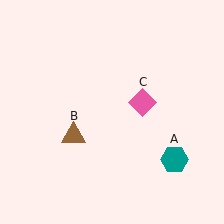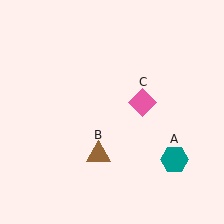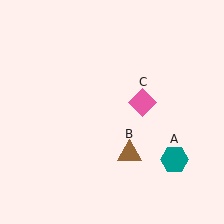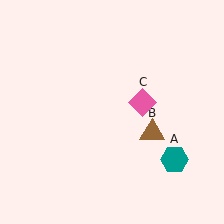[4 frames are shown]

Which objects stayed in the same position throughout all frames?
Teal hexagon (object A) and pink diamond (object C) remained stationary.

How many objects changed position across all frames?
1 object changed position: brown triangle (object B).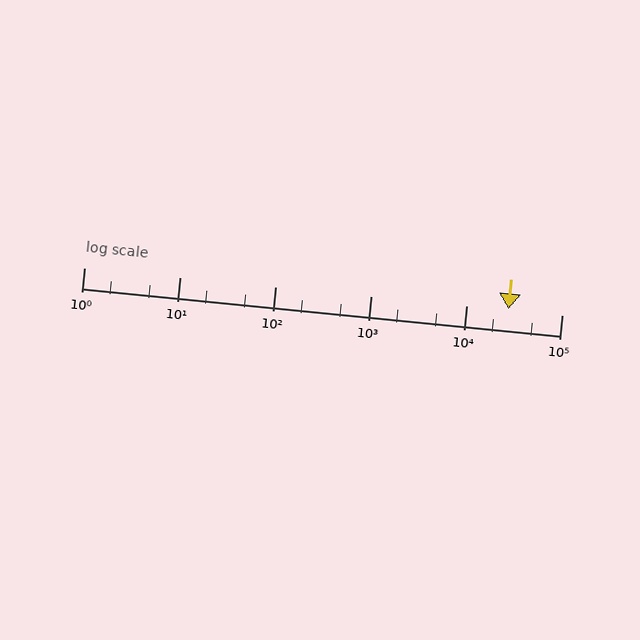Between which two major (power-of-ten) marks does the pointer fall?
The pointer is between 10000 and 100000.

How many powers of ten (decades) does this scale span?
The scale spans 5 decades, from 1 to 100000.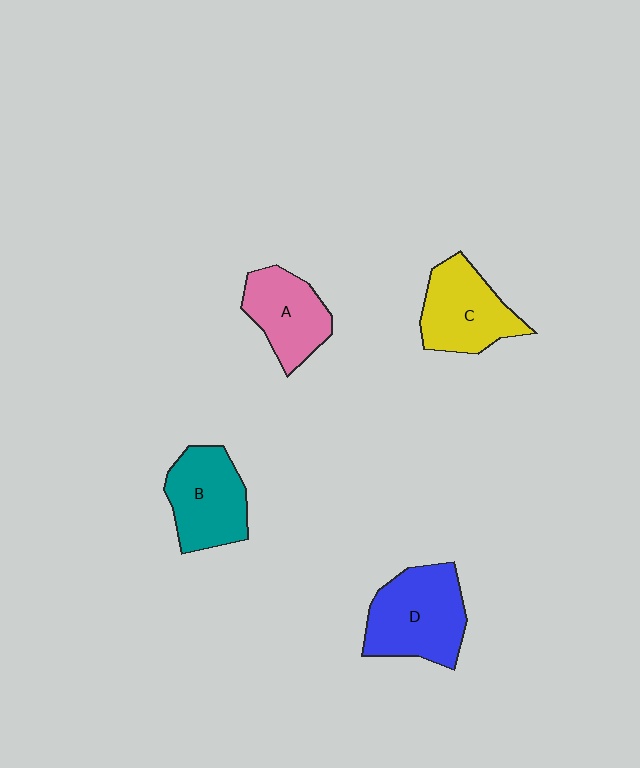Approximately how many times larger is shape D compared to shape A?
Approximately 1.3 times.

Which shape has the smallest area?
Shape A (pink).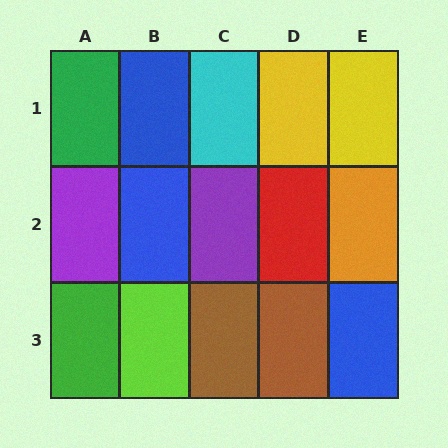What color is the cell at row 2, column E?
Orange.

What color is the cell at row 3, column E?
Blue.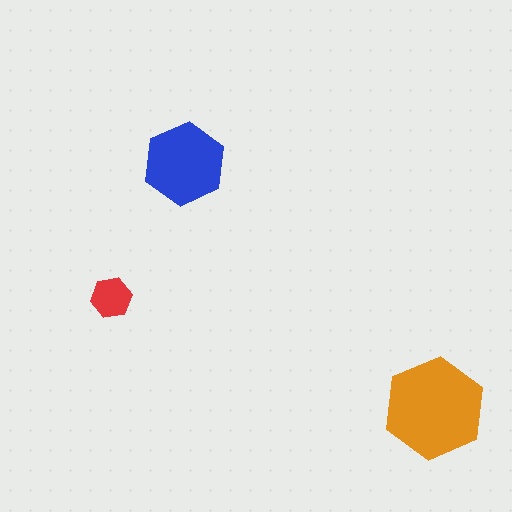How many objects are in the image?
There are 3 objects in the image.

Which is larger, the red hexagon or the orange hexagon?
The orange one.